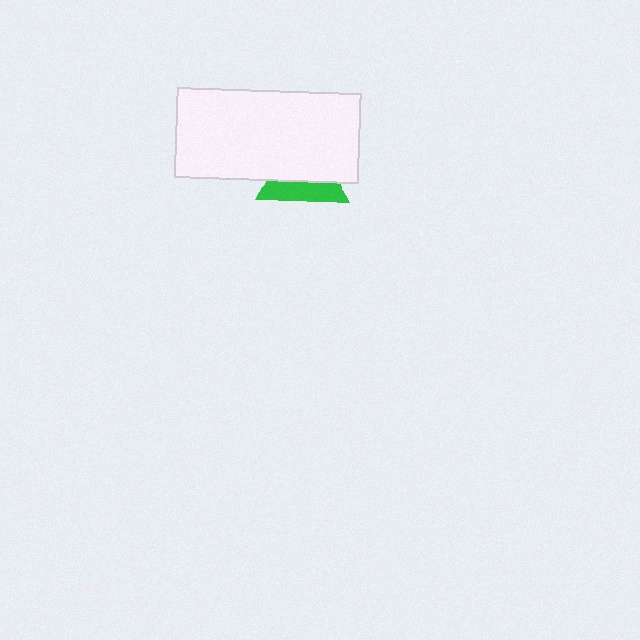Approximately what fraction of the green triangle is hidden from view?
Roughly 61% of the green triangle is hidden behind the white rectangle.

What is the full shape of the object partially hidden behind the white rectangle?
The partially hidden object is a green triangle.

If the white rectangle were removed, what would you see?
You would see the complete green triangle.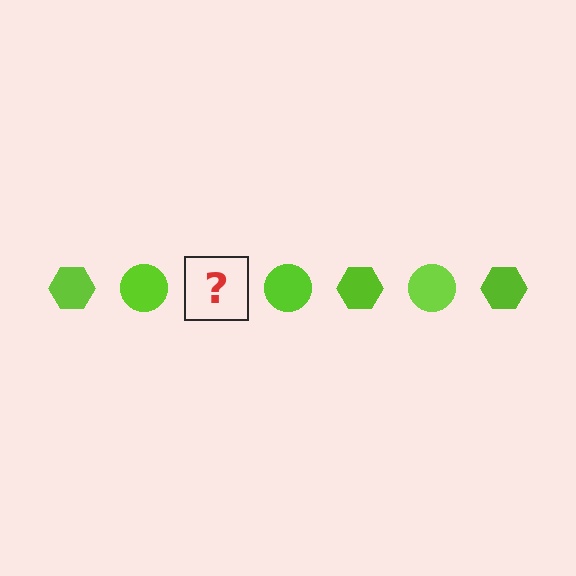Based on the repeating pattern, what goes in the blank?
The blank should be a lime hexagon.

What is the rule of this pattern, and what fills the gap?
The rule is that the pattern cycles through hexagon, circle shapes in lime. The gap should be filled with a lime hexagon.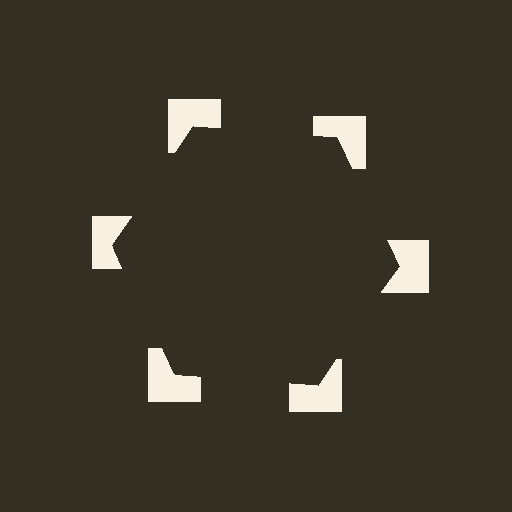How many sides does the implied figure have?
6 sides.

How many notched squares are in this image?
There are 6 — one at each vertex of the illusory hexagon.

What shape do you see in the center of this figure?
An illusory hexagon — its edges are inferred from the aligned wedge cuts in the notched squares, not physically drawn.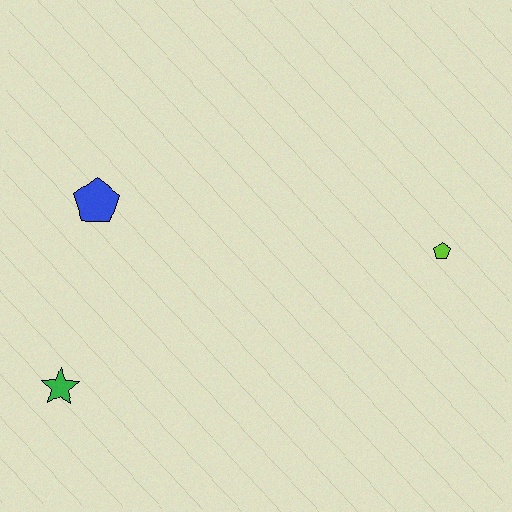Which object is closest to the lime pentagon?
The blue pentagon is closest to the lime pentagon.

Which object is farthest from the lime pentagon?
The green star is farthest from the lime pentagon.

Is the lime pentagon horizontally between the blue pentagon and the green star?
No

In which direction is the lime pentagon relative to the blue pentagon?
The lime pentagon is to the right of the blue pentagon.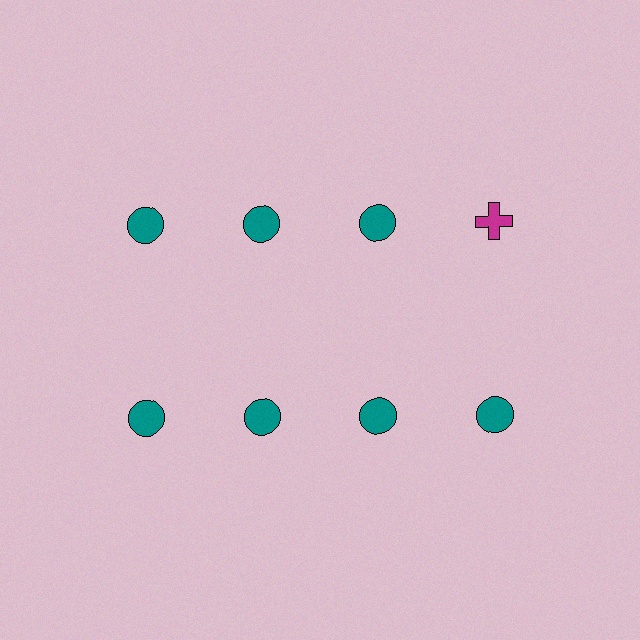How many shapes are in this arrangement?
There are 8 shapes arranged in a grid pattern.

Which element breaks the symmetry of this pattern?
The magenta cross in the top row, second from right column breaks the symmetry. All other shapes are teal circles.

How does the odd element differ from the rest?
It differs in both color (magenta instead of teal) and shape (cross instead of circle).